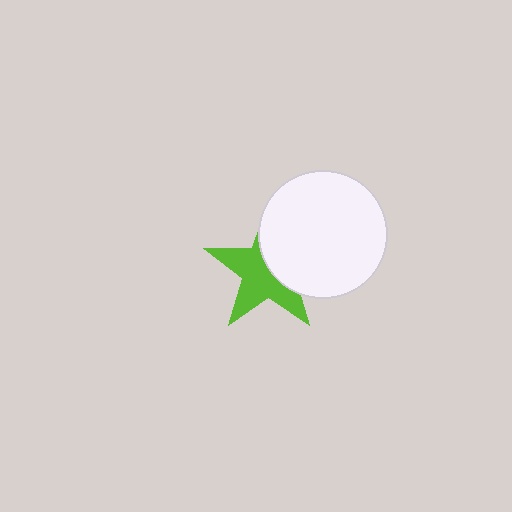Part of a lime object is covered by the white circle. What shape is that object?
It is a star.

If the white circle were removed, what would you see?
You would see the complete lime star.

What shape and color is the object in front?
The object in front is a white circle.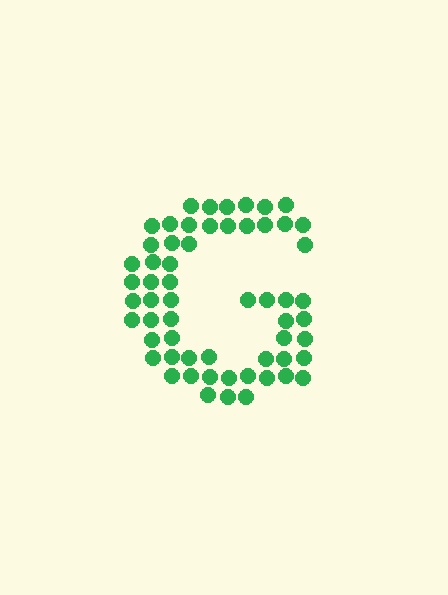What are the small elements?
The small elements are circles.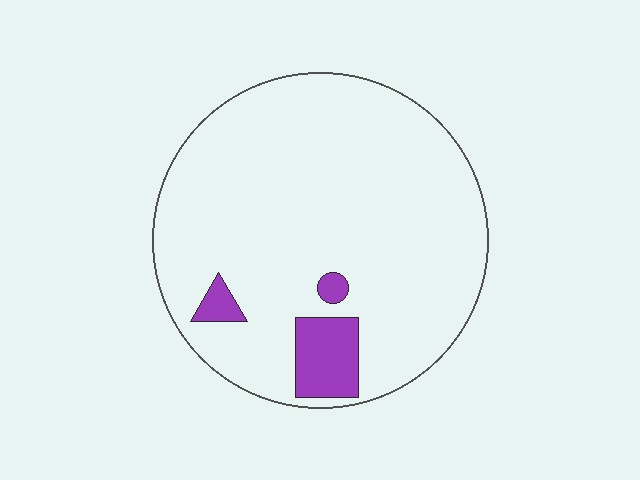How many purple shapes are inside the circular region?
3.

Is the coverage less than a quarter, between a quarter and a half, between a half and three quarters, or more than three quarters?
Less than a quarter.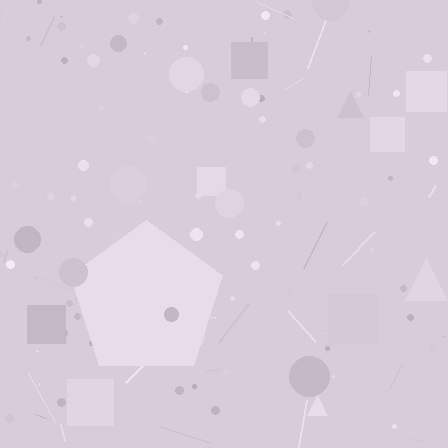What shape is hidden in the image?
A pentagon is hidden in the image.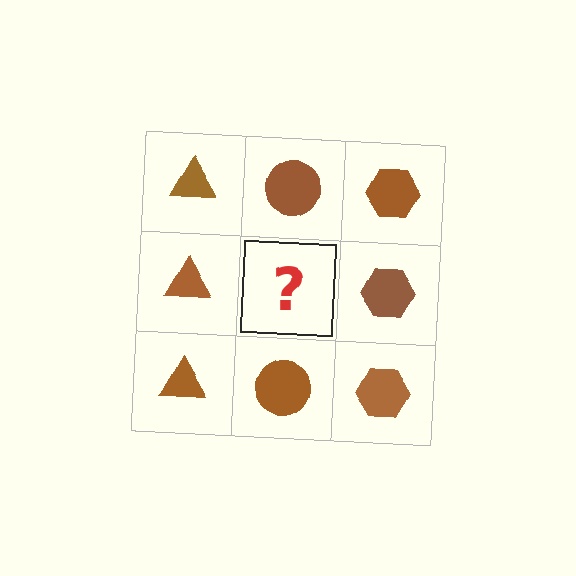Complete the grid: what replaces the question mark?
The question mark should be replaced with a brown circle.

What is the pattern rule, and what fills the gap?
The rule is that each column has a consistent shape. The gap should be filled with a brown circle.